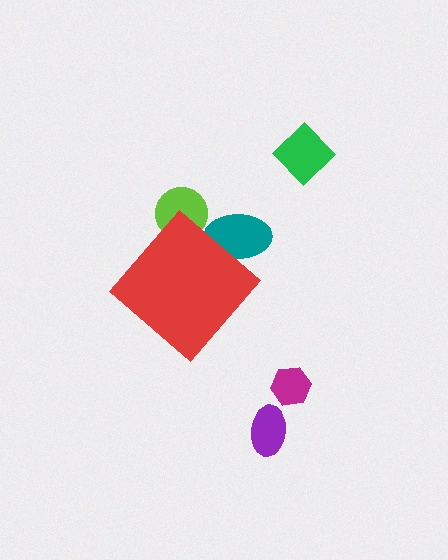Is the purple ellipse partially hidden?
No, the purple ellipse is fully visible.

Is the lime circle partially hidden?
Yes, the lime circle is partially hidden behind the red diamond.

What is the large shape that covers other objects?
A red diamond.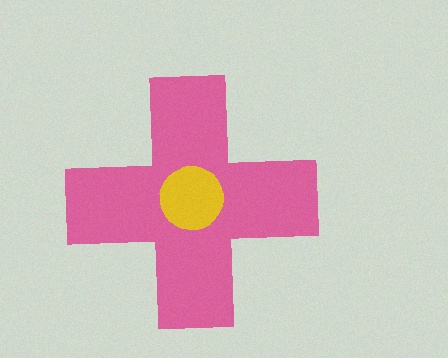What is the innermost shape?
The yellow circle.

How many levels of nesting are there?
2.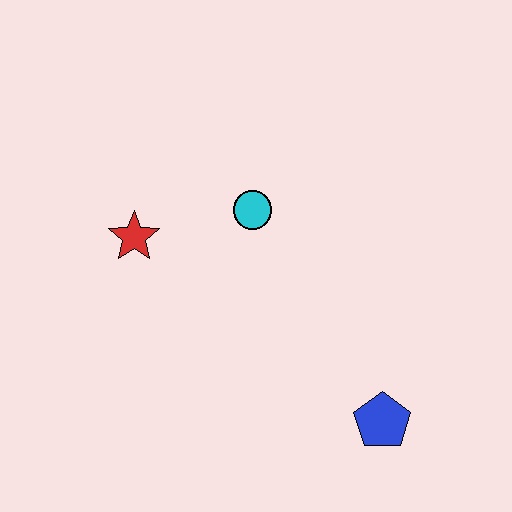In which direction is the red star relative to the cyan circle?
The red star is to the left of the cyan circle.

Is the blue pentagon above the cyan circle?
No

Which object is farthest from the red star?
The blue pentagon is farthest from the red star.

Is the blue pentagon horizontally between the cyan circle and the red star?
No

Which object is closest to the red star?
The cyan circle is closest to the red star.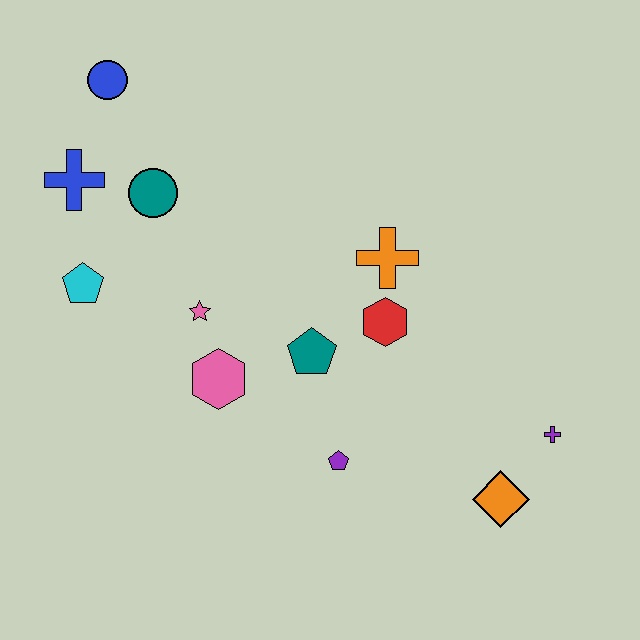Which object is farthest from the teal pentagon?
The blue circle is farthest from the teal pentagon.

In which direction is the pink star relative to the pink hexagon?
The pink star is above the pink hexagon.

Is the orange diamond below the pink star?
Yes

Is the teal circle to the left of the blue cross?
No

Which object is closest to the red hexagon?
The orange cross is closest to the red hexagon.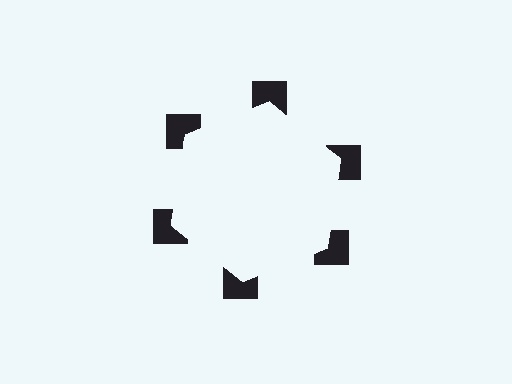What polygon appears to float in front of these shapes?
An illusory hexagon — its edges are inferred from the aligned wedge cuts in the notched squares, not physically drawn.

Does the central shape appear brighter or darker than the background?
It typically appears slightly brighter than the background, even though no actual brightness change is drawn.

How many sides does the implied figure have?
6 sides.